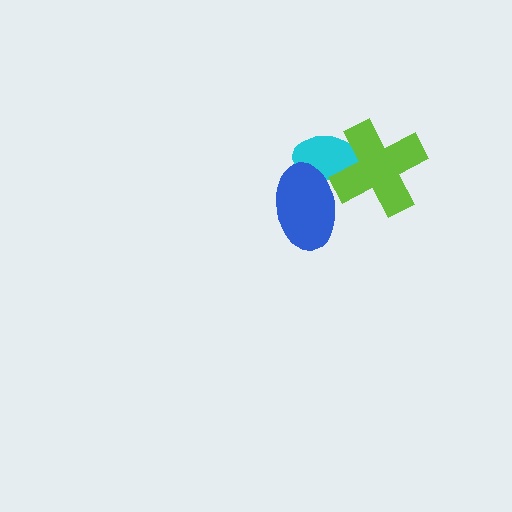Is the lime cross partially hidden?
Yes, it is partially covered by another shape.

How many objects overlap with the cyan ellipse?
2 objects overlap with the cyan ellipse.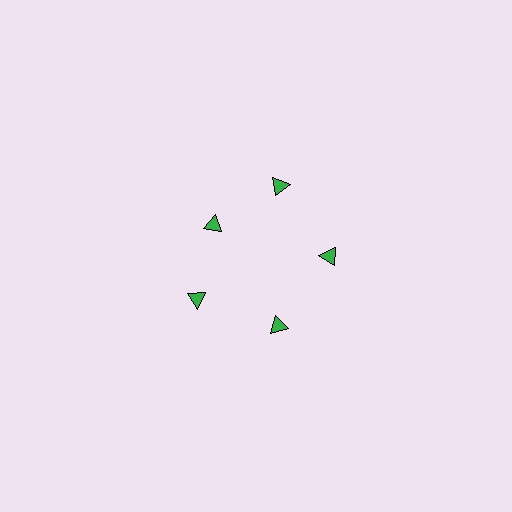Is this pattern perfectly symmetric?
No. The 5 green triangles are arranged in a ring, but one element near the 10 o'clock position is pulled inward toward the center, breaking the 5-fold rotational symmetry.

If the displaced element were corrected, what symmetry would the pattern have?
It would have 5-fold rotational symmetry — the pattern would map onto itself every 72 degrees.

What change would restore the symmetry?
The symmetry would be restored by moving it outward, back onto the ring so that all 5 triangles sit at equal angles and equal distance from the center.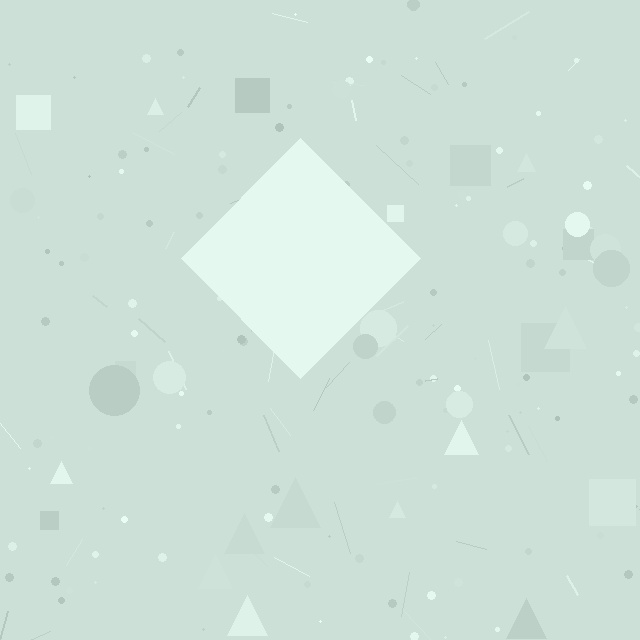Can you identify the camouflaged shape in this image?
The camouflaged shape is a diamond.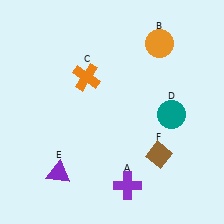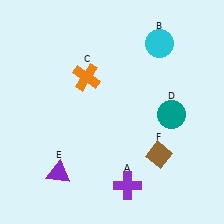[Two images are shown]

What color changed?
The circle (B) changed from orange in Image 1 to cyan in Image 2.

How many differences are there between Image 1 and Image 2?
There is 1 difference between the two images.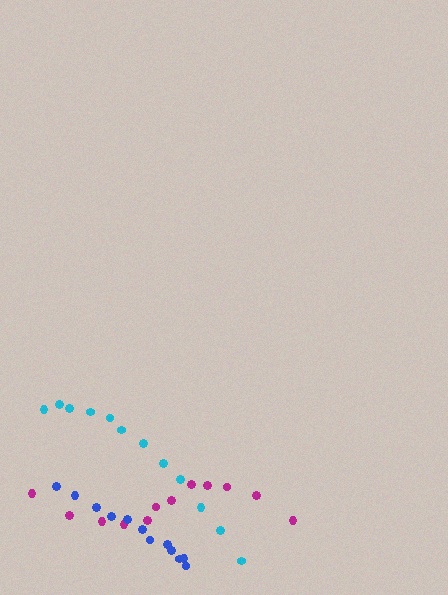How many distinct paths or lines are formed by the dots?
There are 3 distinct paths.